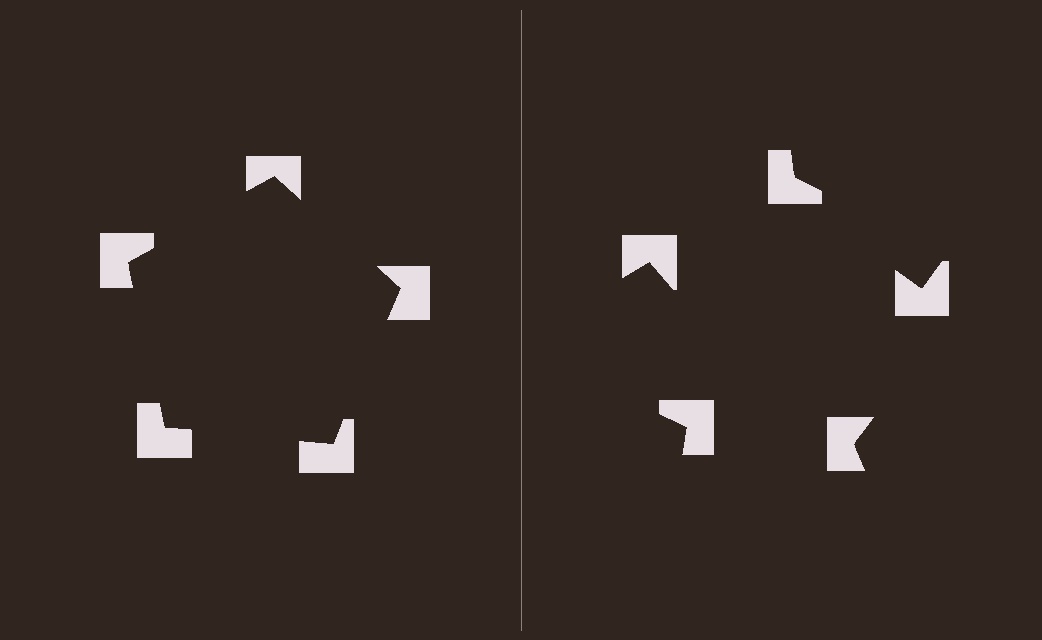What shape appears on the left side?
An illusory pentagon.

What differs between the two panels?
The notched squares are positioned identically on both sides; only the wedge orientations differ. On the left they align to a pentagon; on the right they are misaligned.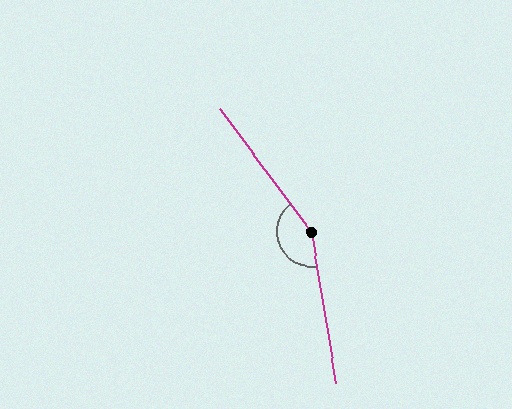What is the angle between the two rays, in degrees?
Approximately 153 degrees.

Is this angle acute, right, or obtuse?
It is obtuse.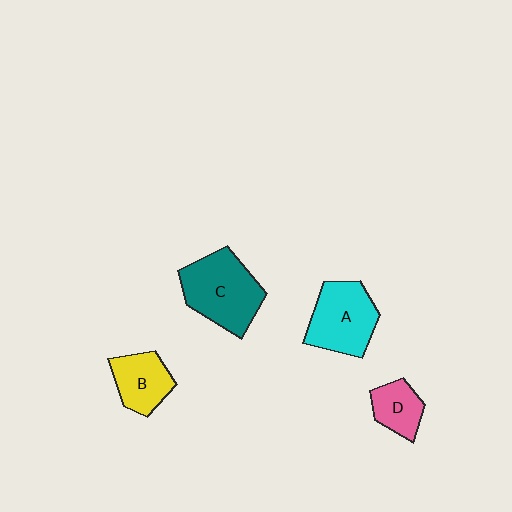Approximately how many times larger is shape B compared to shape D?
Approximately 1.3 times.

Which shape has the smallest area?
Shape D (pink).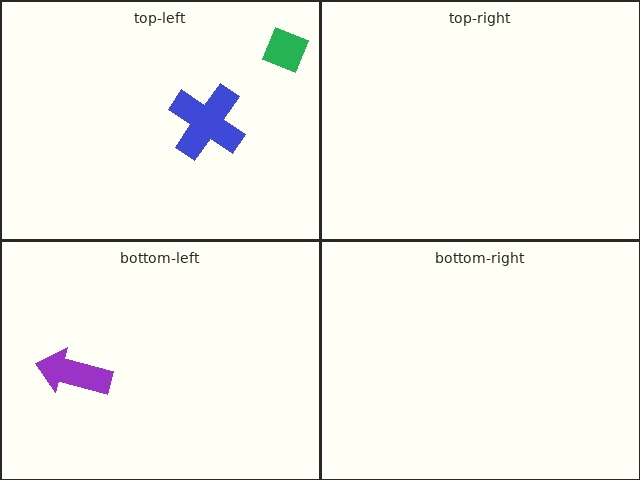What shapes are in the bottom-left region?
The purple arrow.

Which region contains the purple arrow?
The bottom-left region.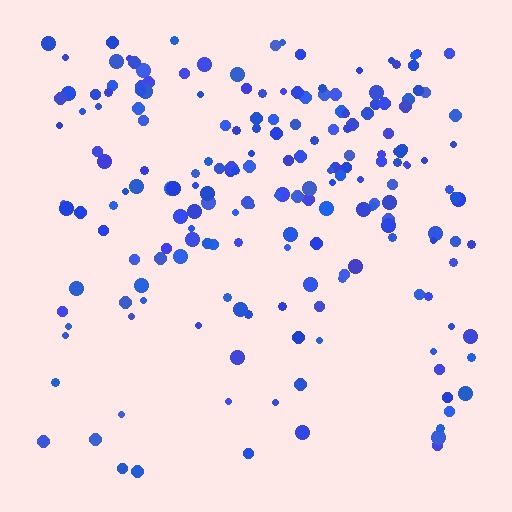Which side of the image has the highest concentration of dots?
The top.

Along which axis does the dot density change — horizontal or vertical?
Vertical.